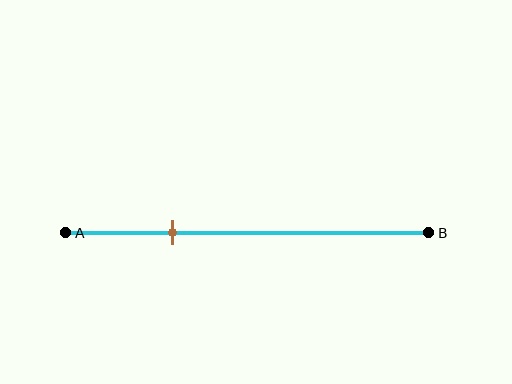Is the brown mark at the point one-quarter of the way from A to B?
No, the mark is at about 30% from A, not at the 25% one-quarter point.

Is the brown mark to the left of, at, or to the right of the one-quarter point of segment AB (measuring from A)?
The brown mark is to the right of the one-quarter point of segment AB.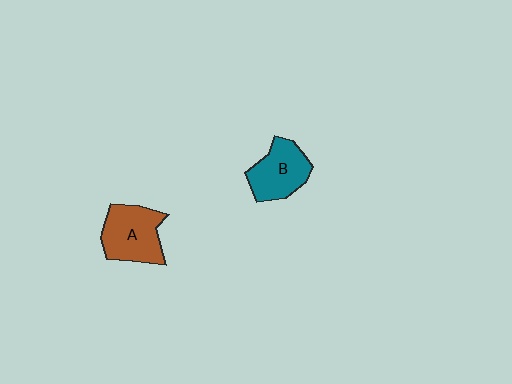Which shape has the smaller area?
Shape B (teal).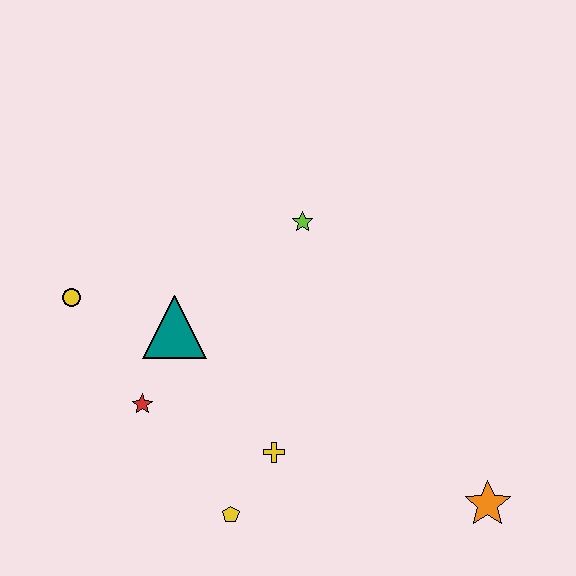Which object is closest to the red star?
The teal triangle is closest to the red star.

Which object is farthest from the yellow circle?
The orange star is farthest from the yellow circle.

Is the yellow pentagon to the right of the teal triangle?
Yes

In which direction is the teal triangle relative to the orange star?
The teal triangle is to the left of the orange star.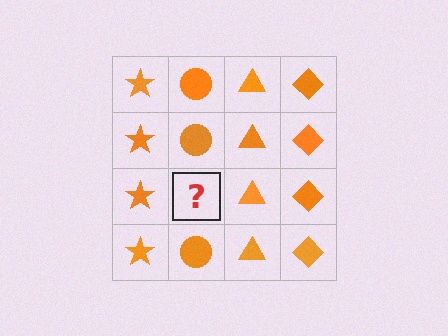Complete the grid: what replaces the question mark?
The question mark should be replaced with an orange circle.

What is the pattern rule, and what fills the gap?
The rule is that each column has a consistent shape. The gap should be filled with an orange circle.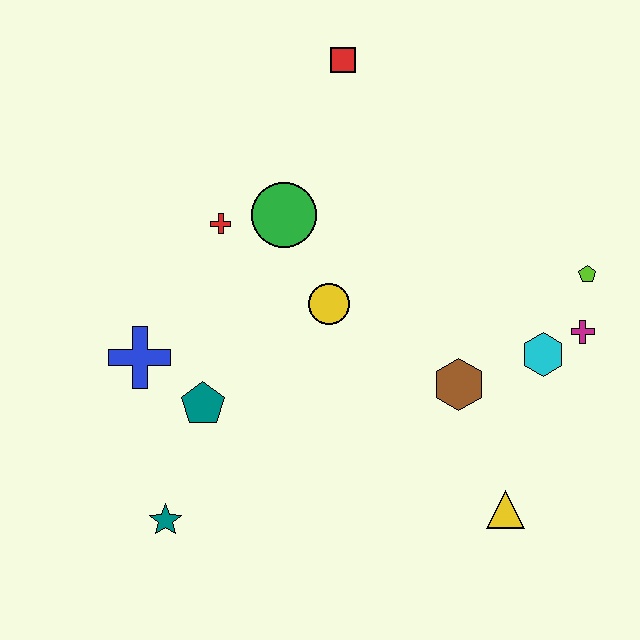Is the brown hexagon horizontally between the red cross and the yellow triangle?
Yes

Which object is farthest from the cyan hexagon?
The teal star is farthest from the cyan hexagon.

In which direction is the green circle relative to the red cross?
The green circle is to the right of the red cross.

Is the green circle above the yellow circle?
Yes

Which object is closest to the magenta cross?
The cyan hexagon is closest to the magenta cross.